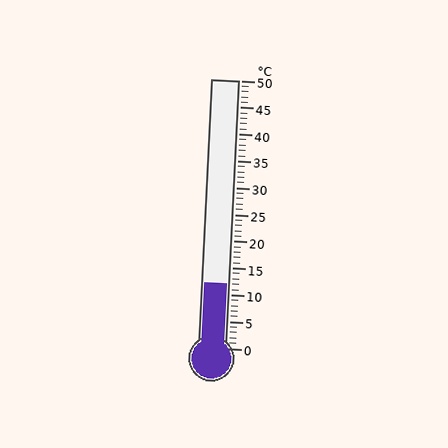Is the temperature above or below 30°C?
The temperature is below 30°C.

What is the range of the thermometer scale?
The thermometer scale ranges from 0°C to 50°C.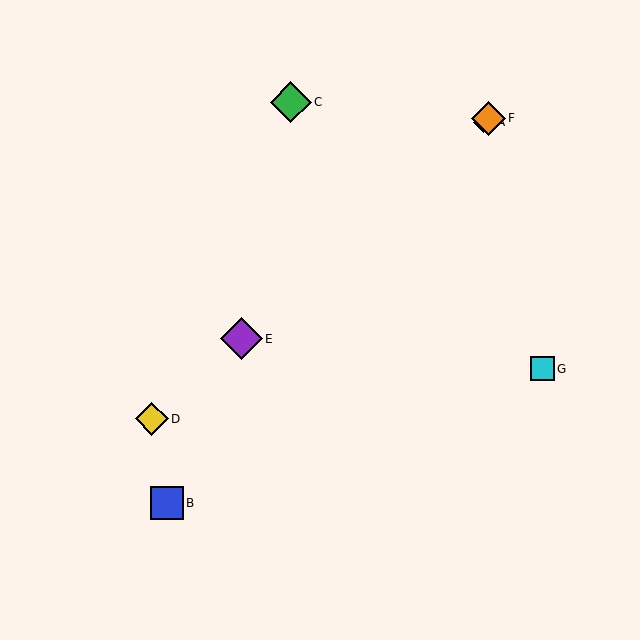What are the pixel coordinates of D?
Object D is at (152, 419).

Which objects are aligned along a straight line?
Objects A, D, E, F are aligned along a straight line.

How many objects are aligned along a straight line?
4 objects (A, D, E, F) are aligned along a straight line.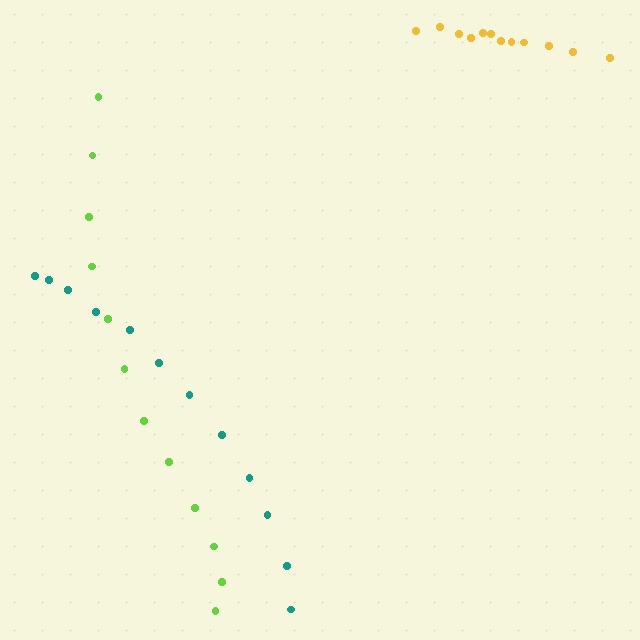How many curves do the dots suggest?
There are 3 distinct paths.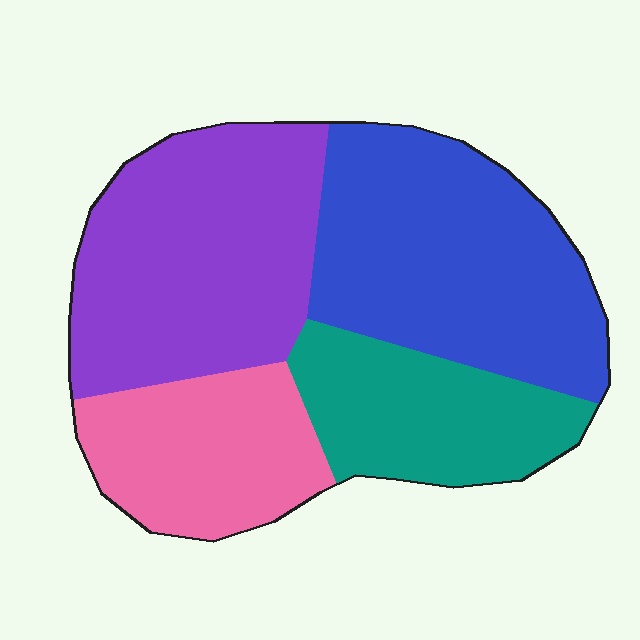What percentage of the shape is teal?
Teal covers 18% of the shape.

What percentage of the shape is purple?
Purple takes up about one third (1/3) of the shape.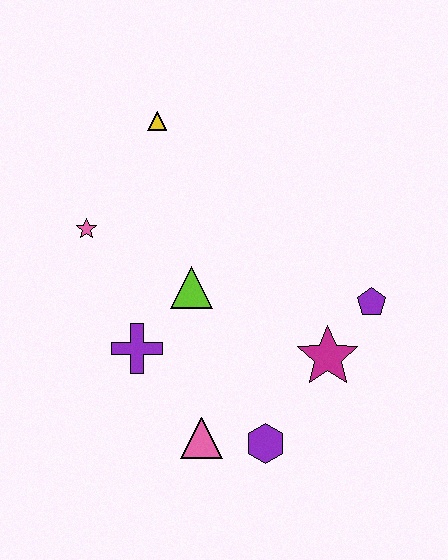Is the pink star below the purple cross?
No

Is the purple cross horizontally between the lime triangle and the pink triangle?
No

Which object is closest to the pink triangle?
The purple hexagon is closest to the pink triangle.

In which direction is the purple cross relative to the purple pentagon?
The purple cross is to the left of the purple pentagon.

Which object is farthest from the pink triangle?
The yellow triangle is farthest from the pink triangle.